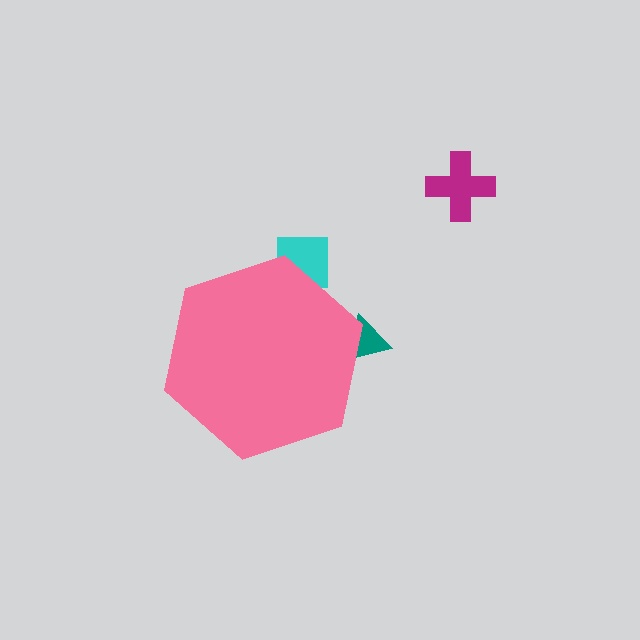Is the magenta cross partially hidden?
No, the magenta cross is fully visible.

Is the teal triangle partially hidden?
Yes, the teal triangle is partially hidden behind the pink hexagon.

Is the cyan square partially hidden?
Yes, the cyan square is partially hidden behind the pink hexagon.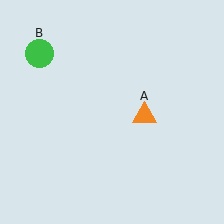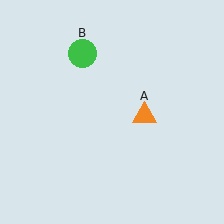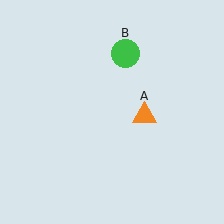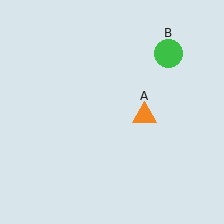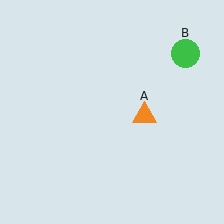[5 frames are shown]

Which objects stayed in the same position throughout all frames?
Orange triangle (object A) remained stationary.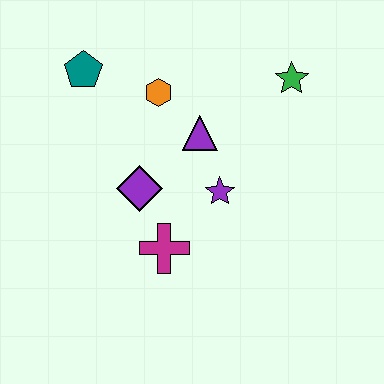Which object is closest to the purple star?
The purple triangle is closest to the purple star.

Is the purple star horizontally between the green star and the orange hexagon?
Yes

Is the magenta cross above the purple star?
No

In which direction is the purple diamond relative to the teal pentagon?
The purple diamond is below the teal pentagon.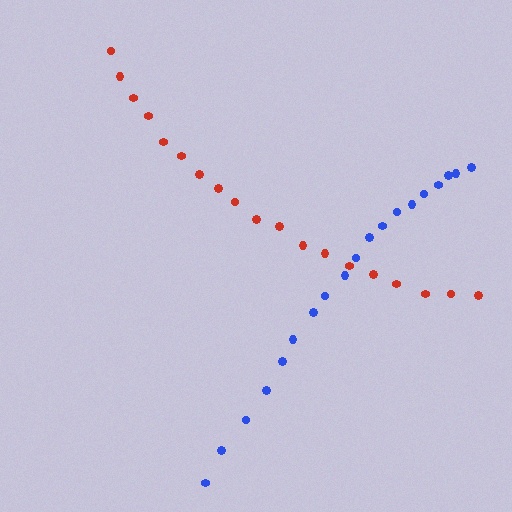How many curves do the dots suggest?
There are 2 distinct paths.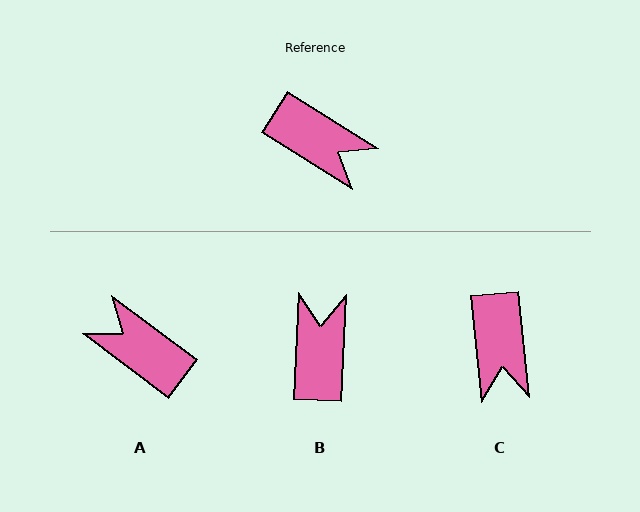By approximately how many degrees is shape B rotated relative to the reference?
Approximately 120 degrees counter-clockwise.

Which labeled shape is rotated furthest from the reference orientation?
A, about 175 degrees away.